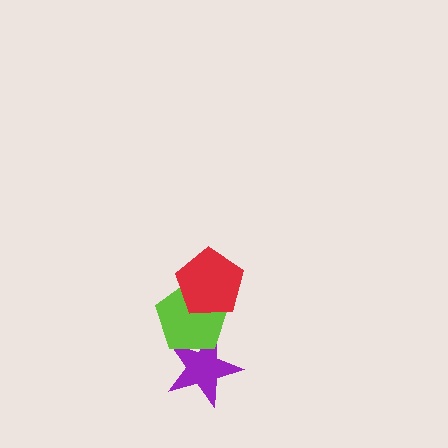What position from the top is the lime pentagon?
The lime pentagon is 2nd from the top.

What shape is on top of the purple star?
The lime pentagon is on top of the purple star.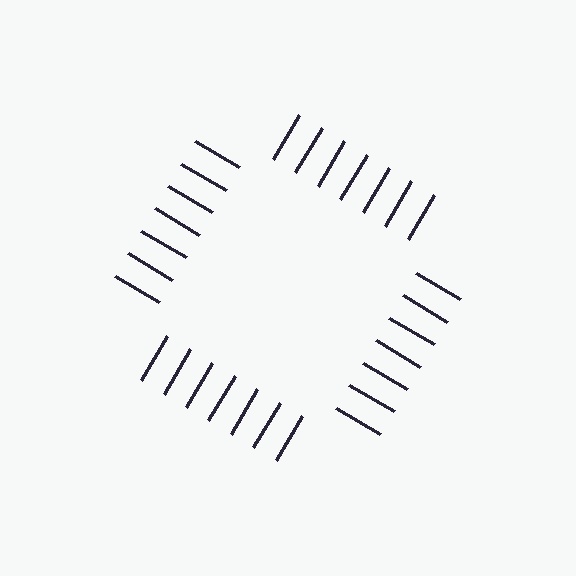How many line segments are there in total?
28 — 7 along each of the 4 edges.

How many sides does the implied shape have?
4 sides — the line-ends trace a square.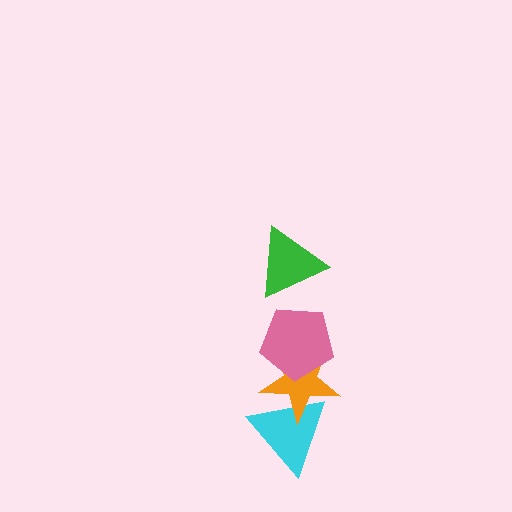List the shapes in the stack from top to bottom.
From top to bottom: the green triangle, the pink pentagon, the orange star, the cyan triangle.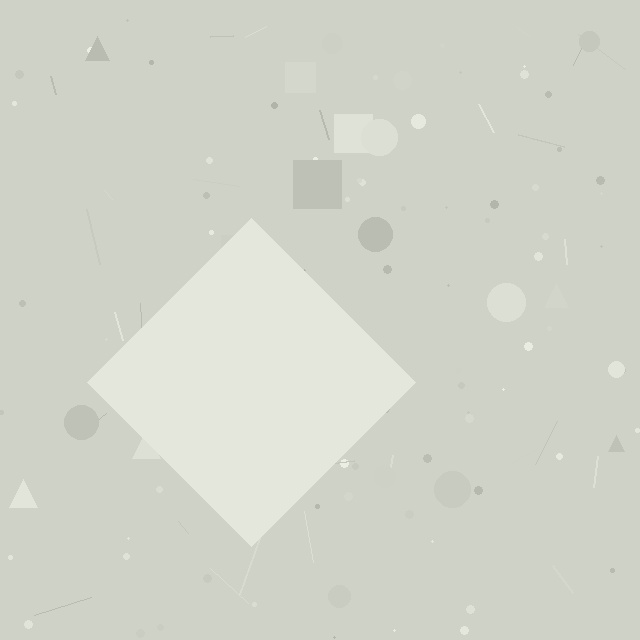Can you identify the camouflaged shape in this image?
The camouflaged shape is a diamond.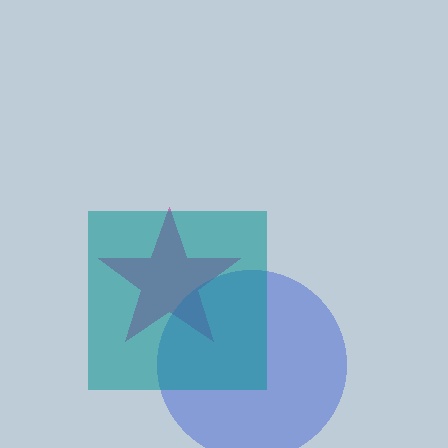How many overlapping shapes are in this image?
There are 3 overlapping shapes in the image.